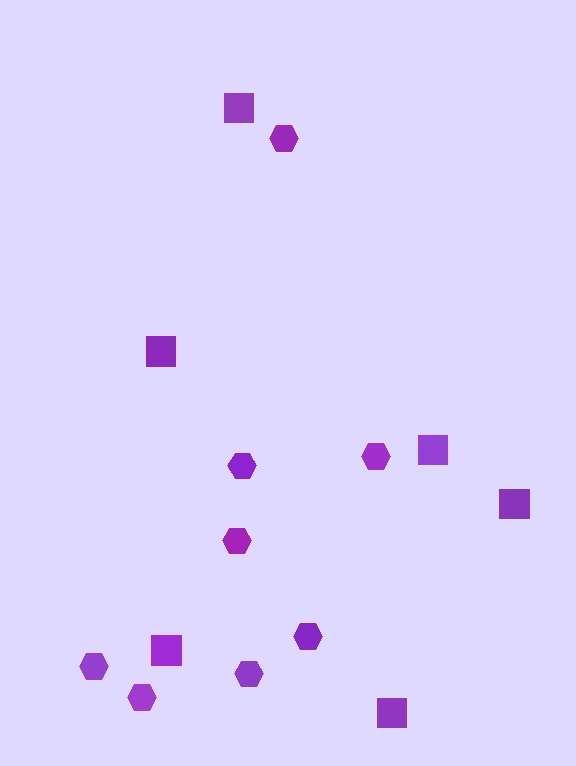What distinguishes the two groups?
There are 2 groups: one group of squares (6) and one group of hexagons (8).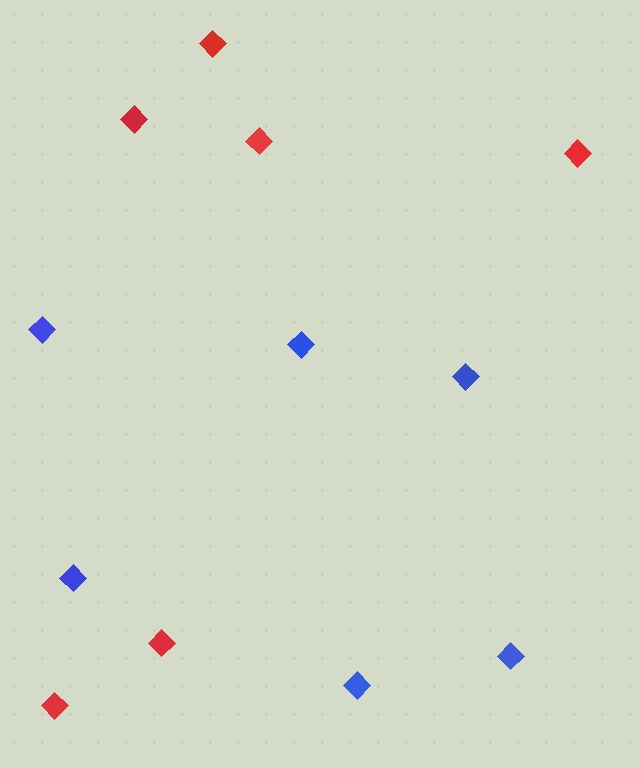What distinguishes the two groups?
There are 2 groups: one group of red diamonds (6) and one group of blue diamonds (6).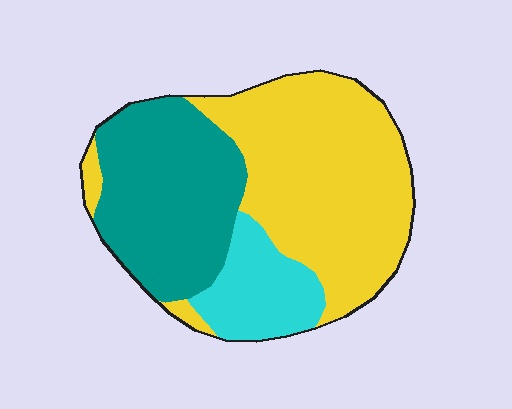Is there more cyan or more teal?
Teal.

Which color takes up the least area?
Cyan, at roughly 15%.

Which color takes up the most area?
Yellow, at roughly 50%.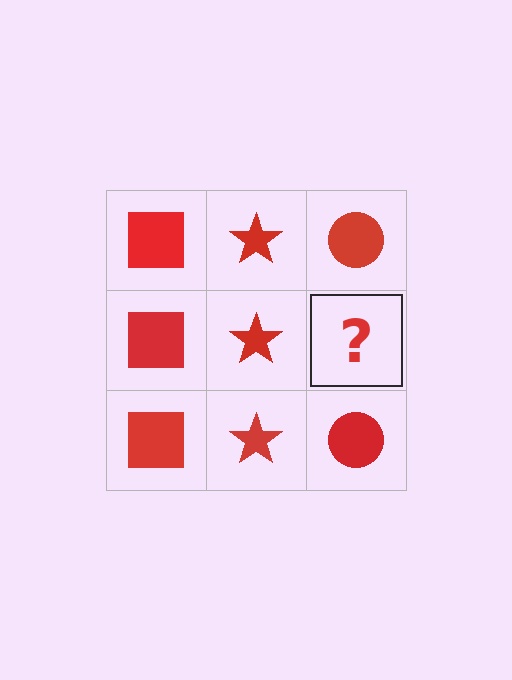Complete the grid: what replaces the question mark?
The question mark should be replaced with a red circle.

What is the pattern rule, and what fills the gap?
The rule is that each column has a consistent shape. The gap should be filled with a red circle.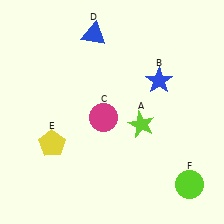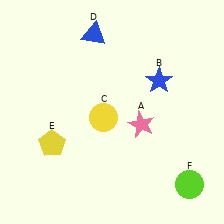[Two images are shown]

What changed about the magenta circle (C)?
In Image 1, C is magenta. In Image 2, it changed to yellow.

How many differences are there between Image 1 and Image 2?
There are 2 differences between the two images.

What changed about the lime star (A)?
In Image 1, A is lime. In Image 2, it changed to pink.